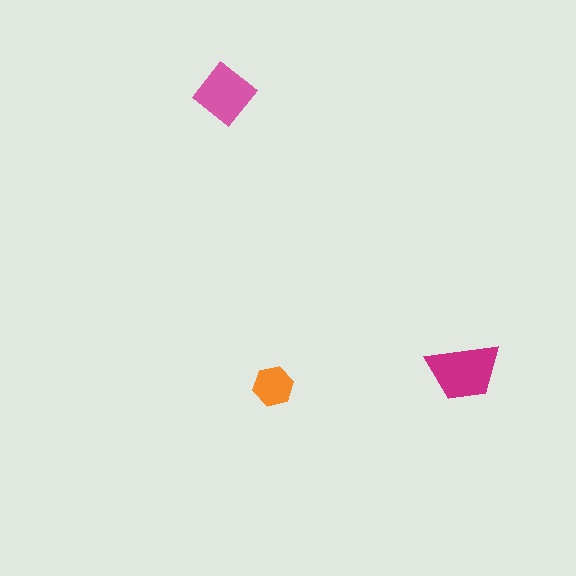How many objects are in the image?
There are 3 objects in the image.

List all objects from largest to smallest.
The magenta trapezoid, the pink diamond, the orange hexagon.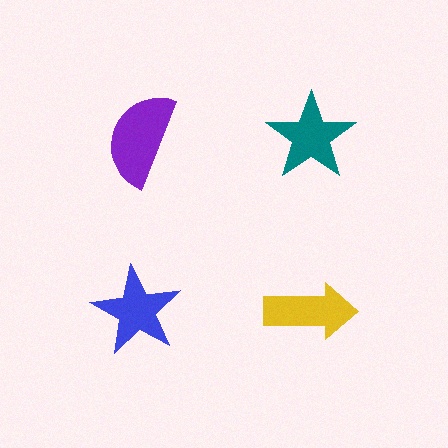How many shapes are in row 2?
2 shapes.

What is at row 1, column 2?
A teal star.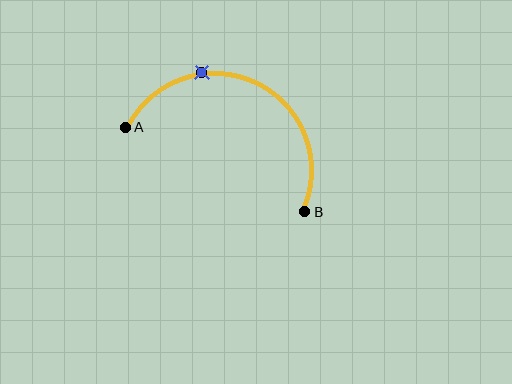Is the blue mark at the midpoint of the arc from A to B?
No. The blue mark lies on the arc but is closer to endpoint A. The arc midpoint would be at the point on the curve equidistant along the arc from both A and B.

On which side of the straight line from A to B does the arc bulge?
The arc bulges above the straight line connecting A and B.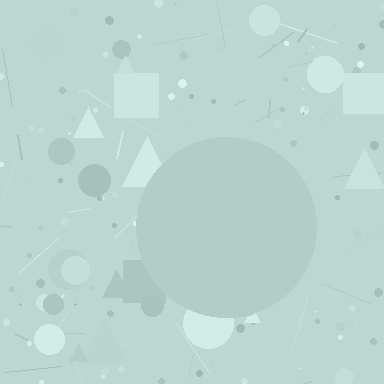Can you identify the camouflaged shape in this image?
The camouflaged shape is a circle.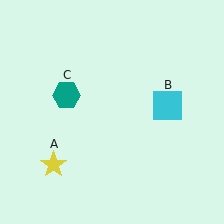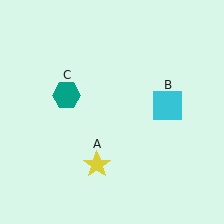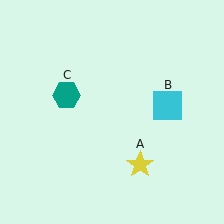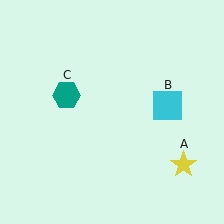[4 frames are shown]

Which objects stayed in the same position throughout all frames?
Cyan square (object B) and teal hexagon (object C) remained stationary.